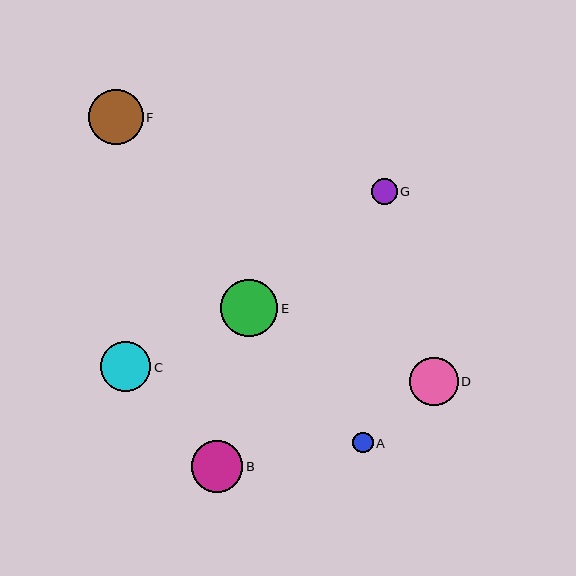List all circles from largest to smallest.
From largest to smallest: E, F, B, C, D, G, A.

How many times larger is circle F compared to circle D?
Circle F is approximately 1.1 times the size of circle D.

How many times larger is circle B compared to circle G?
Circle B is approximately 2.0 times the size of circle G.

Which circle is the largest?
Circle E is the largest with a size of approximately 58 pixels.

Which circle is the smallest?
Circle A is the smallest with a size of approximately 20 pixels.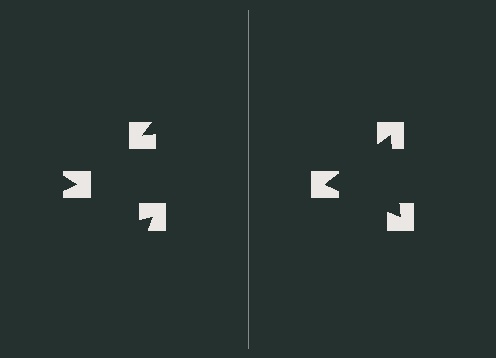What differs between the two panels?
The notched squares are positioned identically on both sides; only the wedge orientations differ. On the right they align to a triangle; on the left they are misaligned.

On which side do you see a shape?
An illusory triangle appears on the right side. On the left side the wedge cuts are rotated, so no coherent shape forms.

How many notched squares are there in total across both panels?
6 — 3 on each side.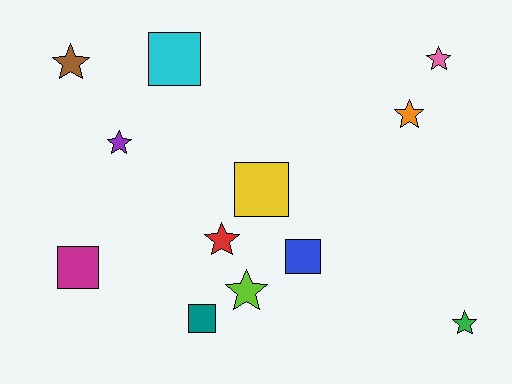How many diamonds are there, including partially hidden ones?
There are no diamonds.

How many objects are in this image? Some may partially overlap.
There are 12 objects.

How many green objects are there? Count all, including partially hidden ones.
There is 1 green object.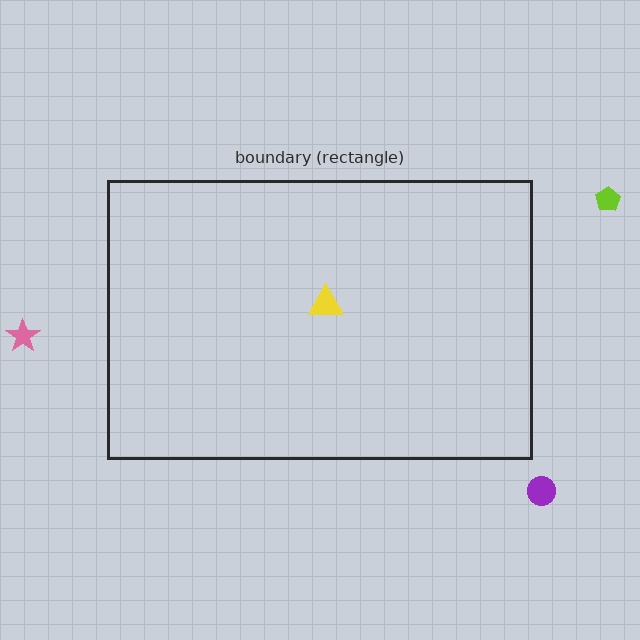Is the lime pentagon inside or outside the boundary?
Outside.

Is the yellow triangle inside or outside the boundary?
Inside.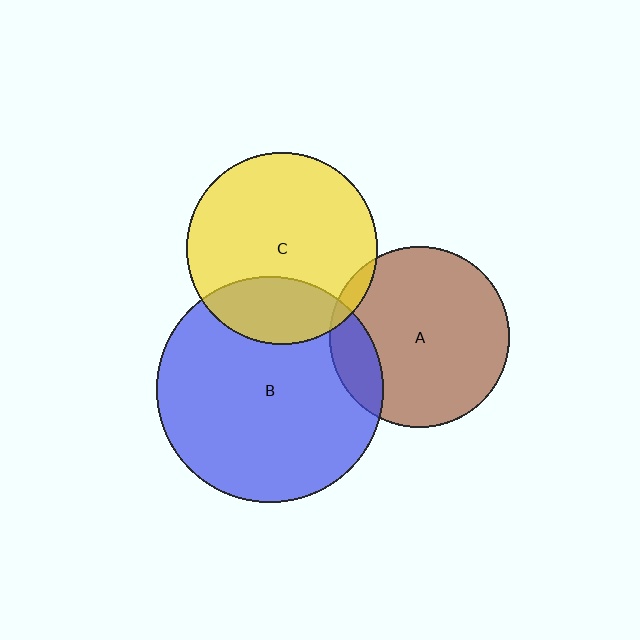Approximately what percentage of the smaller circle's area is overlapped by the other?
Approximately 25%.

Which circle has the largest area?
Circle B (blue).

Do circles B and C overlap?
Yes.